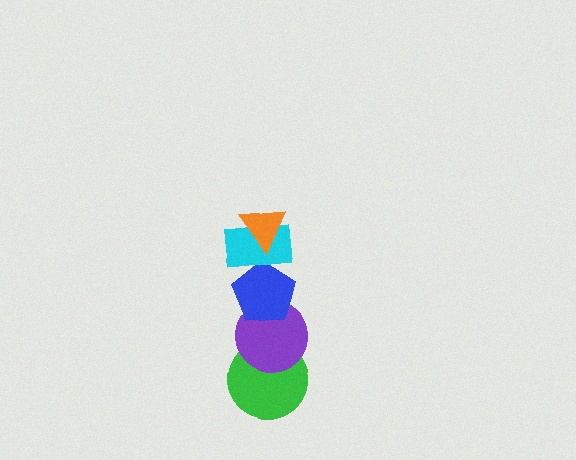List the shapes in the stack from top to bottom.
From top to bottom: the orange triangle, the cyan rectangle, the blue pentagon, the purple circle, the green circle.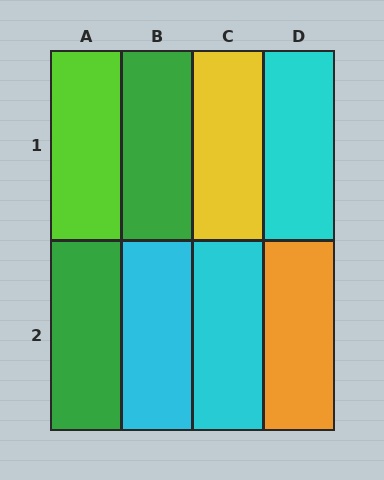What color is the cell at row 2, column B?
Cyan.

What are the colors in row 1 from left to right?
Lime, green, yellow, cyan.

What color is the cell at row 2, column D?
Orange.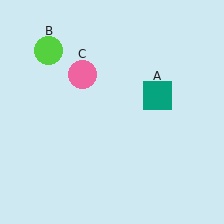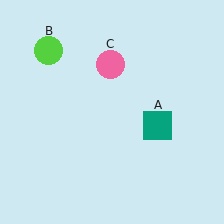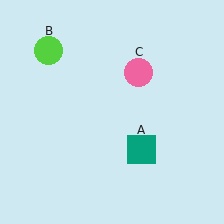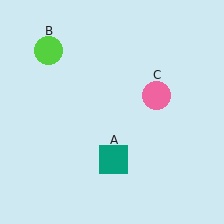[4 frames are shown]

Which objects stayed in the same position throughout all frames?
Lime circle (object B) remained stationary.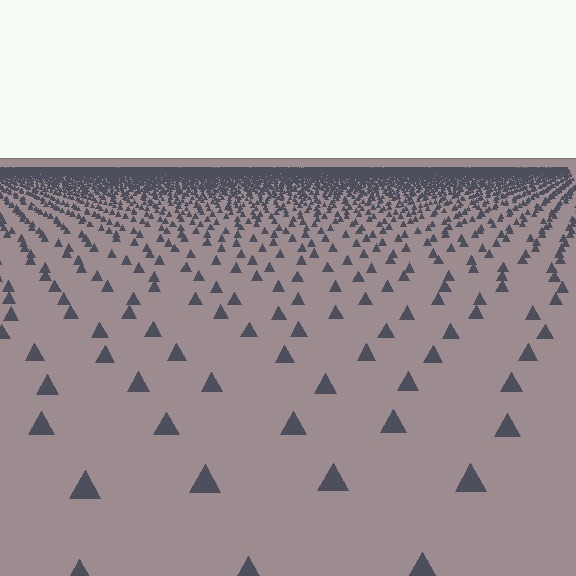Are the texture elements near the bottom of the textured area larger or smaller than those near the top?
Larger. Near the bottom, elements are closer to the viewer and appear at a bigger on-screen size.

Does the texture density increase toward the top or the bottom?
Density increases toward the top.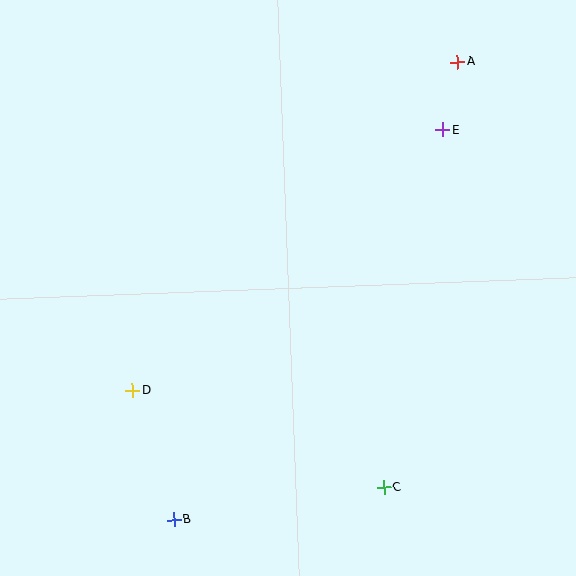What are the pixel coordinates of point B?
Point B is at (174, 519).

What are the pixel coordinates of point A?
Point A is at (457, 62).